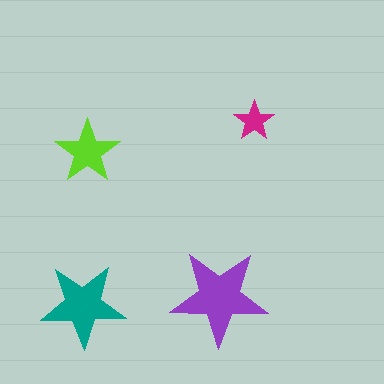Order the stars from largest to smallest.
the purple one, the teal one, the lime one, the magenta one.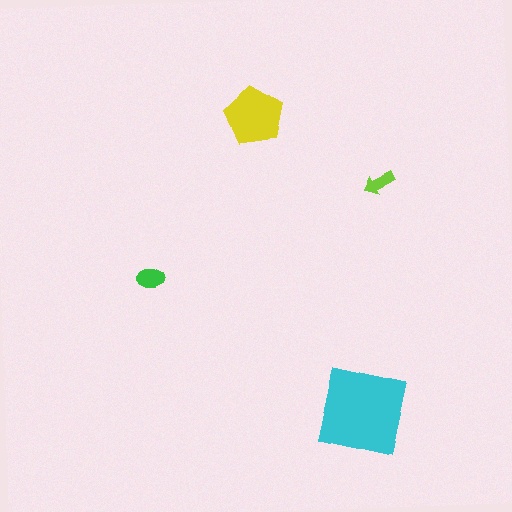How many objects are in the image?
There are 4 objects in the image.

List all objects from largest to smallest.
The cyan square, the yellow pentagon, the green ellipse, the lime arrow.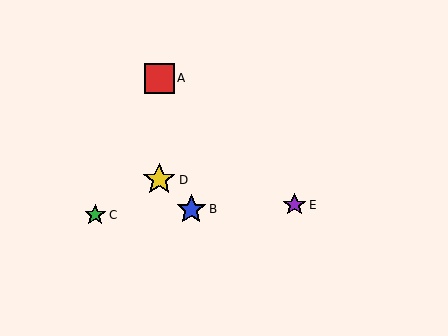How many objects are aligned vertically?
2 objects (A, D) are aligned vertically.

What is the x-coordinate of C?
Object C is at x≈95.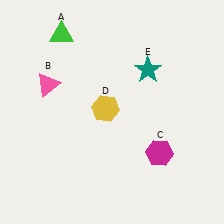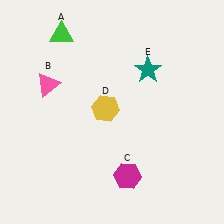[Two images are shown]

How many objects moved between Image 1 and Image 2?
1 object moved between the two images.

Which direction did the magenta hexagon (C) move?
The magenta hexagon (C) moved left.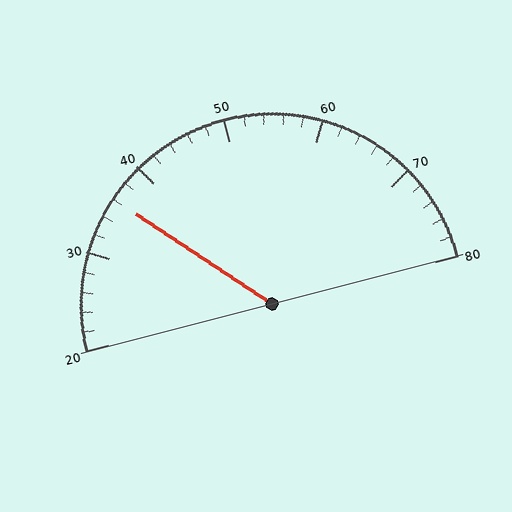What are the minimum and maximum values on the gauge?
The gauge ranges from 20 to 80.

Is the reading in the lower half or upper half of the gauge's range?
The reading is in the lower half of the range (20 to 80).